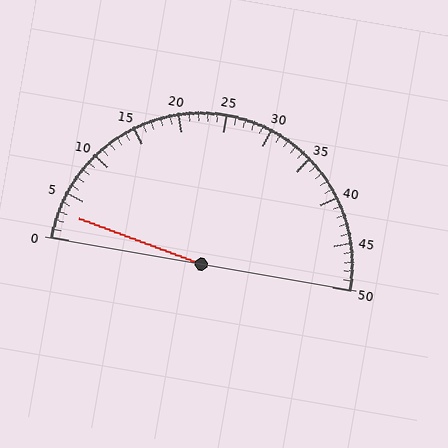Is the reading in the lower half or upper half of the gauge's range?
The reading is in the lower half of the range (0 to 50).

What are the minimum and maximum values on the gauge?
The gauge ranges from 0 to 50.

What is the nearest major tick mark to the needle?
The nearest major tick mark is 5.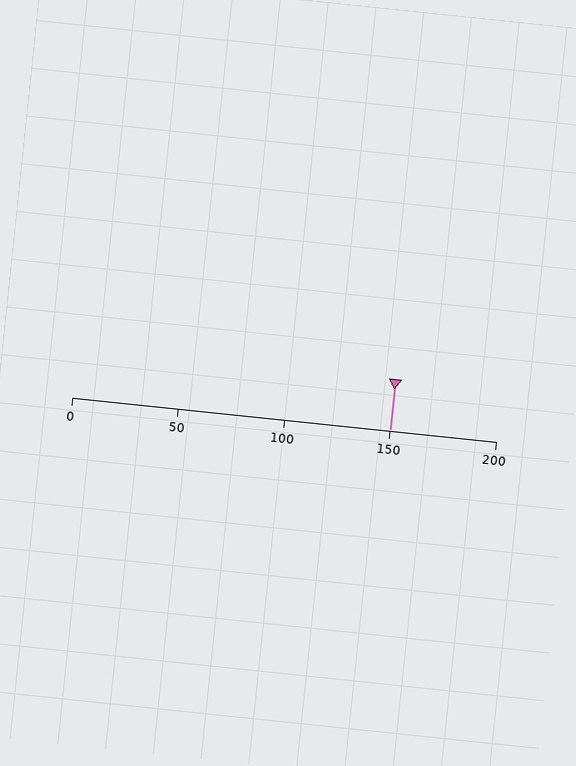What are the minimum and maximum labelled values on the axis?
The axis runs from 0 to 200.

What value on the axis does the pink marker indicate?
The marker indicates approximately 150.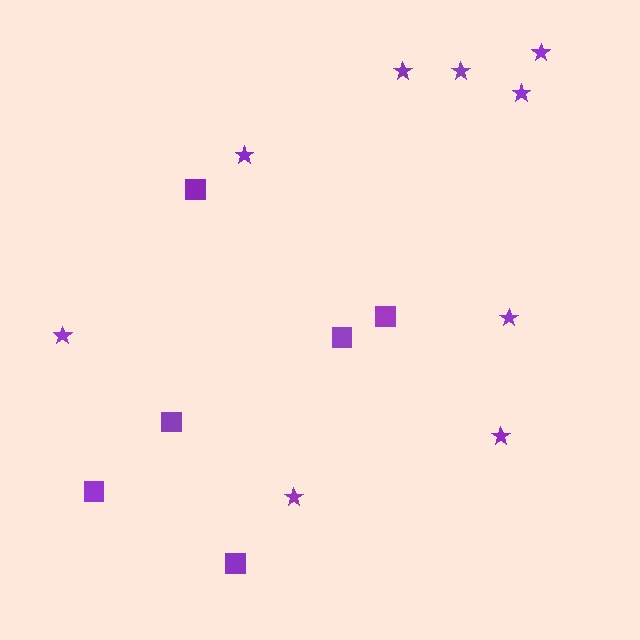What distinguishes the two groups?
There are 2 groups: one group of squares (6) and one group of stars (9).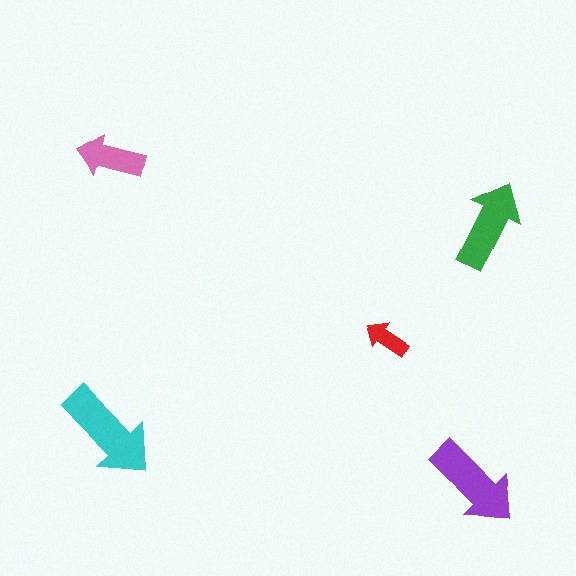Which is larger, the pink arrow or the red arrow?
The pink one.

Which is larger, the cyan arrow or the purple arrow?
The cyan one.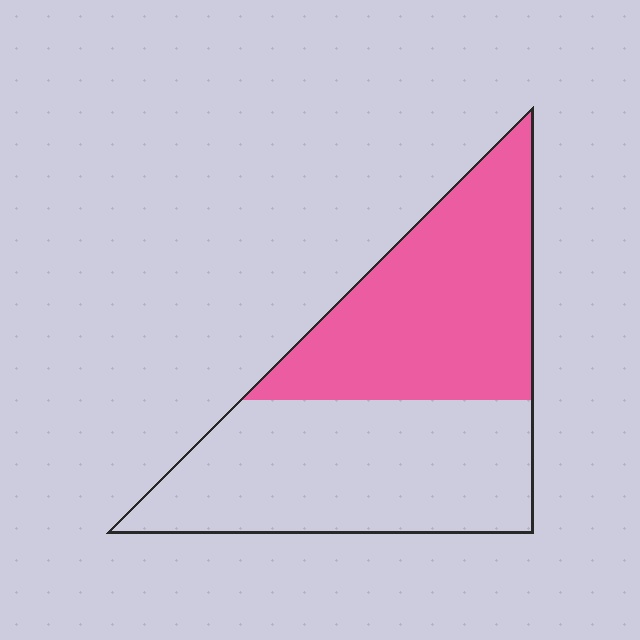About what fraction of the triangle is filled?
About one half (1/2).